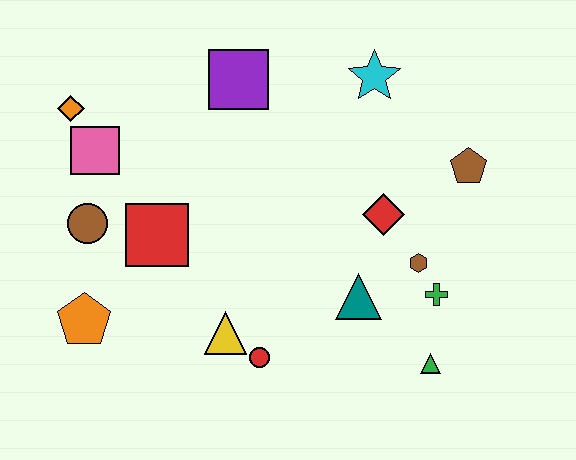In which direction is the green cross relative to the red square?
The green cross is to the right of the red square.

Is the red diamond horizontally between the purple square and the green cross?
Yes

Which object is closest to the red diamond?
The brown hexagon is closest to the red diamond.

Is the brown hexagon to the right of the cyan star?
Yes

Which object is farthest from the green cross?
The orange diamond is farthest from the green cross.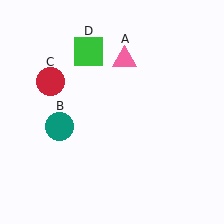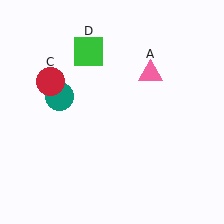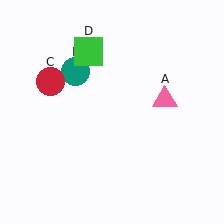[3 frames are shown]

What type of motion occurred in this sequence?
The pink triangle (object A), teal circle (object B) rotated clockwise around the center of the scene.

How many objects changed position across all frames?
2 objects changed position: pink triangle (object A), teal circle (object B).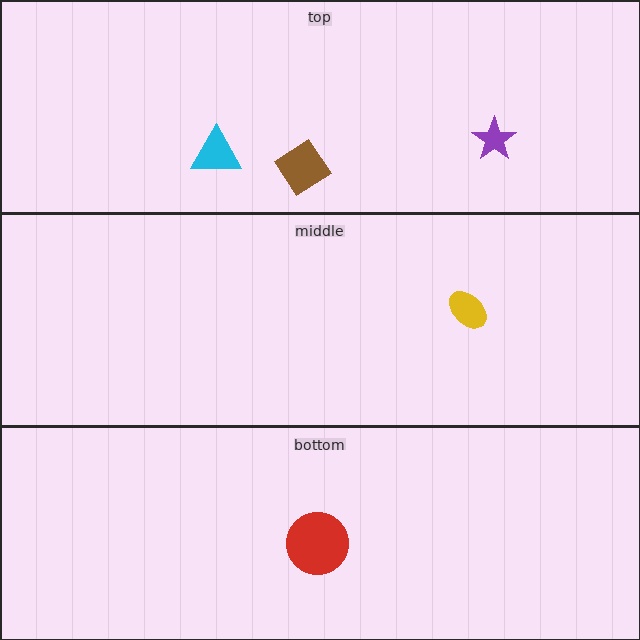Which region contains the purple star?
The top region.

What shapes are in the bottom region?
The red circle.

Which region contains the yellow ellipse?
The middle region.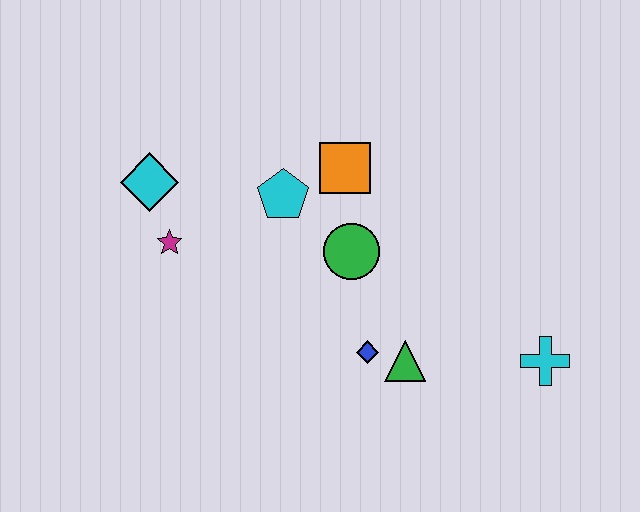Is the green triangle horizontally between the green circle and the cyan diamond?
No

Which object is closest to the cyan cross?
The green triangle is closest to the cyan cross.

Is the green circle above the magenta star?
No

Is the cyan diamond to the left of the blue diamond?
Yes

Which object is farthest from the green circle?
The cyan cross is farthest from the green circle.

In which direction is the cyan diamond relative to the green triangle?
The cyan diamond is to the left of the green triangle.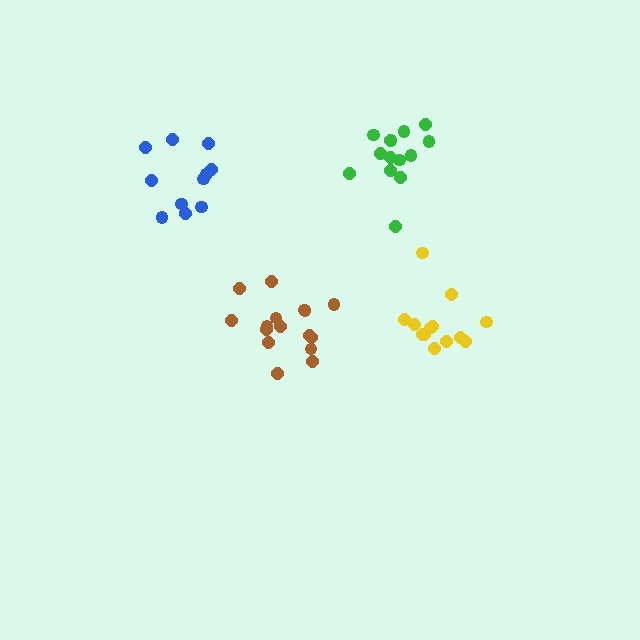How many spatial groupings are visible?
There are 4 spatial groupings.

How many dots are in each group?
Group 1: 14 dots, Group 2: 16 dots, Group 3: 11 dots, Group 4: 13 dots (54 total).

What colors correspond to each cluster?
The clusters are colored: green, brown, blue, yellow.